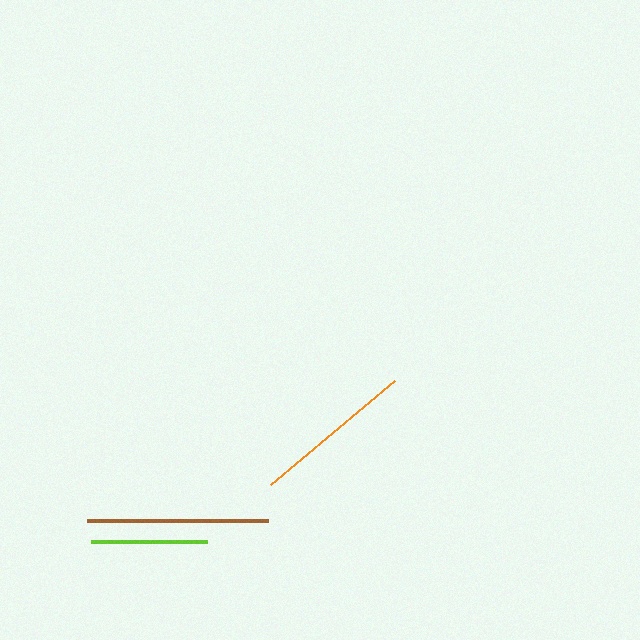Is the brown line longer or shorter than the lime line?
The brown line is longer than the lime line.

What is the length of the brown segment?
The brown segment is approximately 182 pixels long.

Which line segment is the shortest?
The lime line is the shortest at approximately 115 pixels.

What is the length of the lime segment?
The lime segment is approximately 115 pixels long.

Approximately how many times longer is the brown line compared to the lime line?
The brown line is approximately 1.6 times the length of the lime line.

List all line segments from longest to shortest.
From longest to shortest: brown, orange, lime.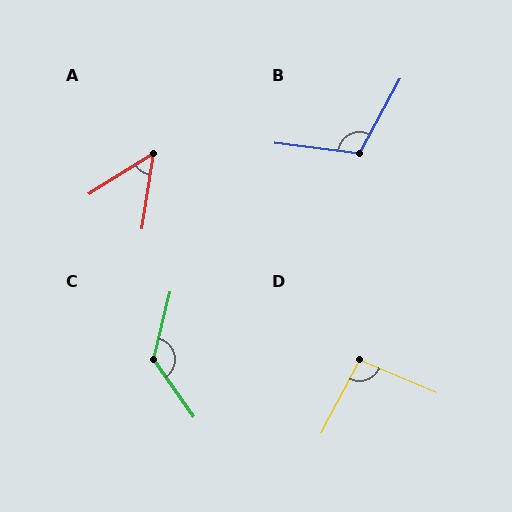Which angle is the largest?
C, at approximately 131 degrees.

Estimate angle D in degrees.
Approximately 95 degrees.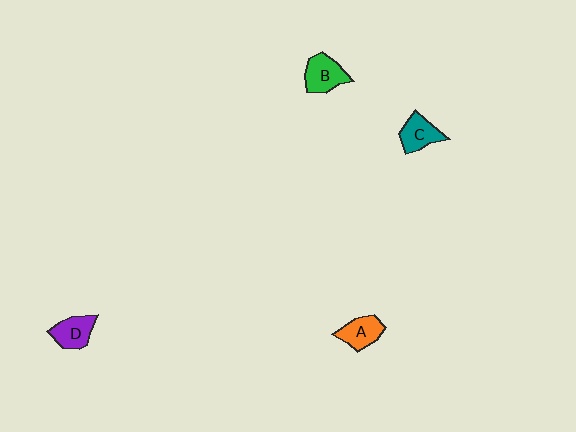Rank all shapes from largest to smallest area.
From largest to smallest: B (green), D (purple), C (teal), A (orange).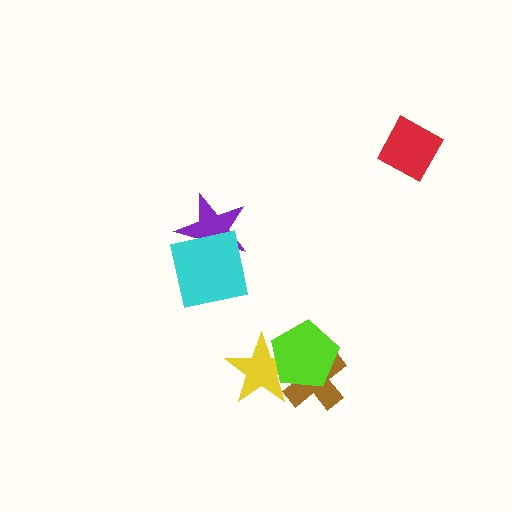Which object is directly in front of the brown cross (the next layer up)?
The yellow star is directly in front of the brown cross.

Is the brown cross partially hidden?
Yes, it is partially covered by another shape.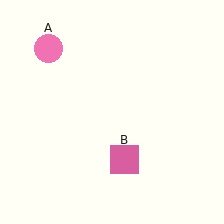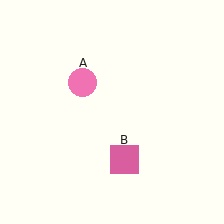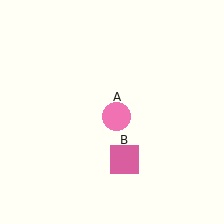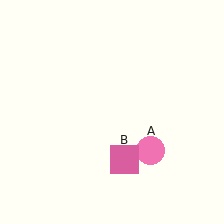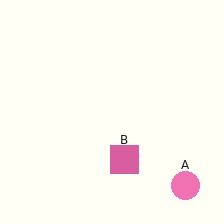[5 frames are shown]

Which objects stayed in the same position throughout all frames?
Pink square (object B) remained stationary.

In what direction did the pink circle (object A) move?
The pink circle (object A) moved down and to the right.